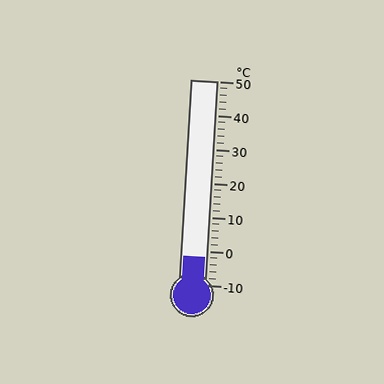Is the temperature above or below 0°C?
The temperature is below 0°C.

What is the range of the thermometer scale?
The thermometer scale ranges from -10°C to 50°C.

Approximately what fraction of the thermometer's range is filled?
The thermometer is filled to approximately 15% of its range.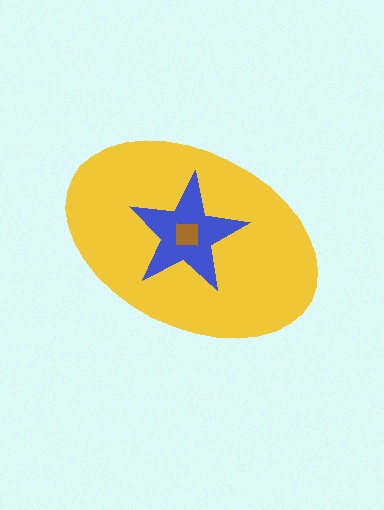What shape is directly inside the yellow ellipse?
The blue star.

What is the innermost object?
The brown square.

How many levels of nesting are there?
3.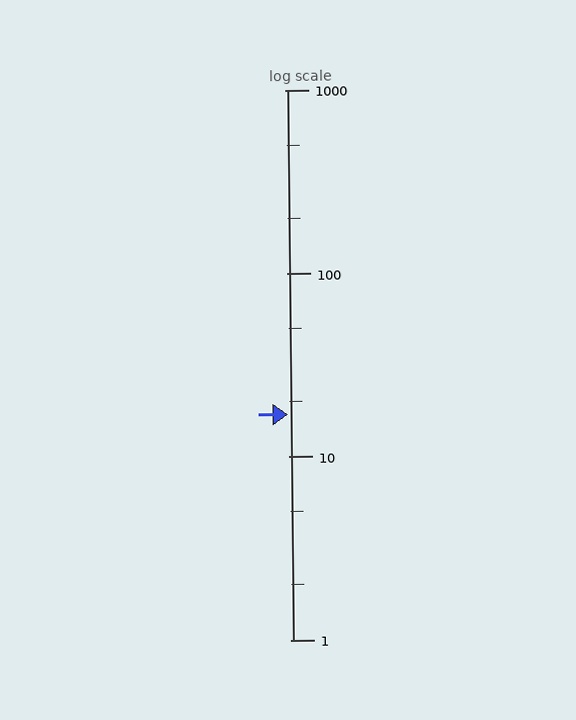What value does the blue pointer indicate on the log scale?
The pointer indicates approximately 17.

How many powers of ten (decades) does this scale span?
The scale spans 3 decades, from 1 to 1000.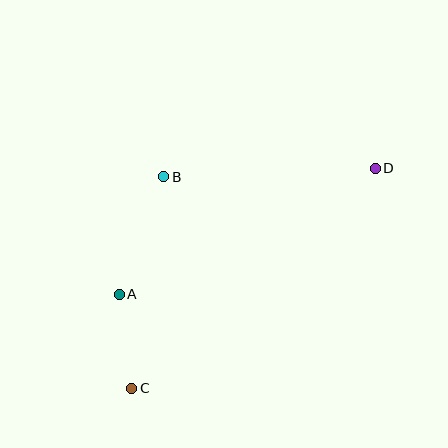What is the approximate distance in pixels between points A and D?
The distance between A and D is approximately 285 pixels.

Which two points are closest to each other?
Points A and C are closest to each other.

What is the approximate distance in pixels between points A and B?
The distance between A and B is approximately 125 pixels.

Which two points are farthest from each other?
Points C and D are farthest from each other.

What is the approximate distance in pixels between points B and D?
The distance between B and D is approximately 212 pixels.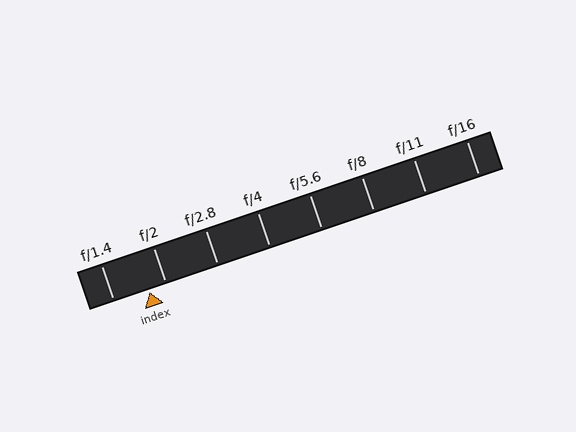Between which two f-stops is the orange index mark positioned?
The index mark is between f/1.4 and f/2.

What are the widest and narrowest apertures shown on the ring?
The widest aperture shown is f/1.4 and the narrowest is f/16.